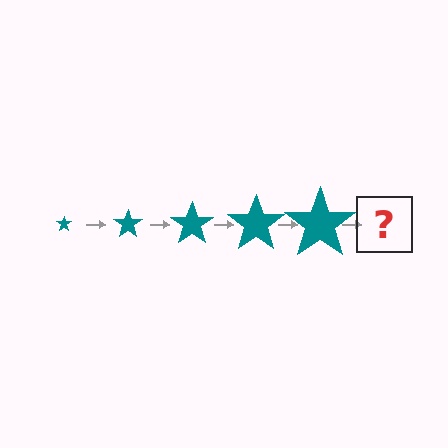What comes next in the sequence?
The next element should be a teal star, larger than the previous one.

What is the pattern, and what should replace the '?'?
The pattern is that the star gets progressively larger each step. The '?' should be a teal star, larger than the previous one.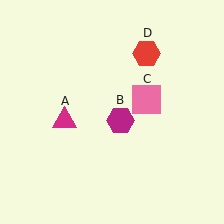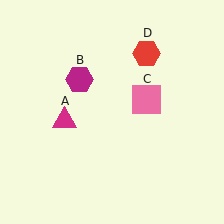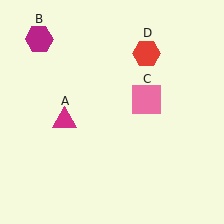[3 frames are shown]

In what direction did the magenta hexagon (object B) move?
The magenta hexagon (object B) moved up and to the left.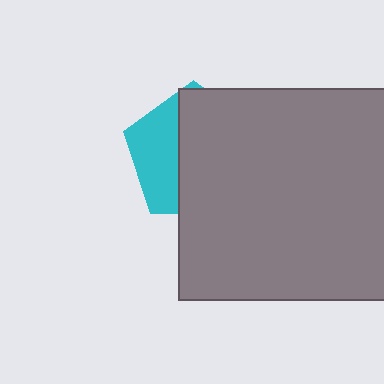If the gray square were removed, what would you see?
You would see the complete cyan pentagon.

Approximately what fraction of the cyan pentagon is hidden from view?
Roughly 65% of the cyan pentagon is hidden behind the gray square.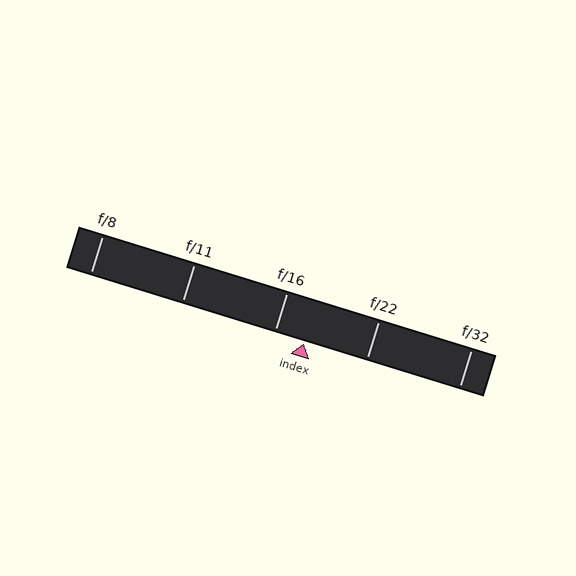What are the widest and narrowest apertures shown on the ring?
The widest aperture shown is f/8 and the narrowest is f/32.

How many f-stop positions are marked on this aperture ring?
There are 5 f-stop positions marked.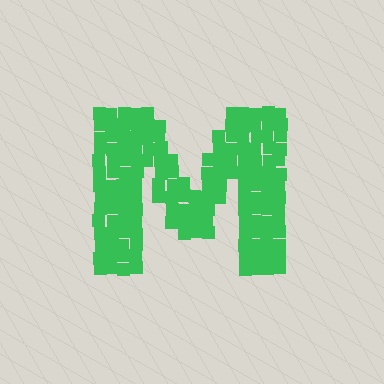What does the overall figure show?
The overall figure shows the letter M.